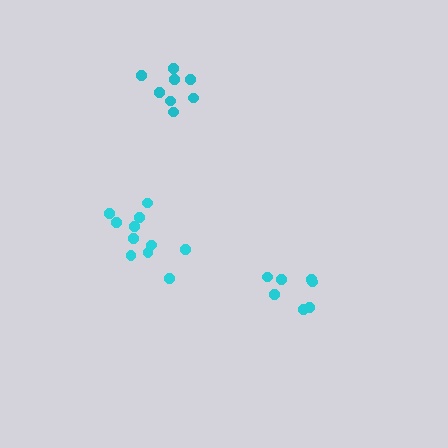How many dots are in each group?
Group 1: 11 dots, Group 2: 8 dots, Group 3: 7 dots (26 total).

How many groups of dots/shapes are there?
There are 3 groups.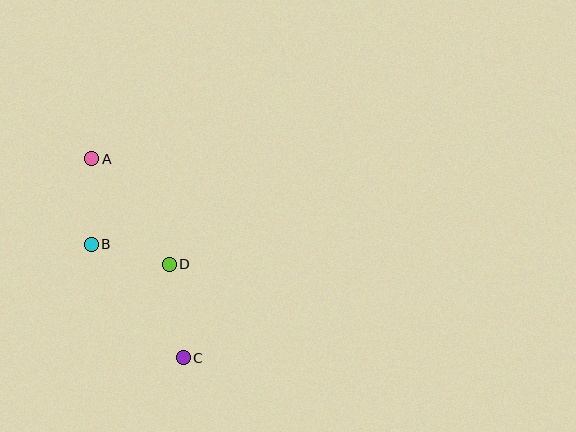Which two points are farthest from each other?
Points A and C are farthest from each other.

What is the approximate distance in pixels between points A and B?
The distance between A and B is approximately 86 pixels.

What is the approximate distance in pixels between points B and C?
The distance between B and C is approximately 146 pixels.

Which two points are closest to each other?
Points B and D are closest to each other.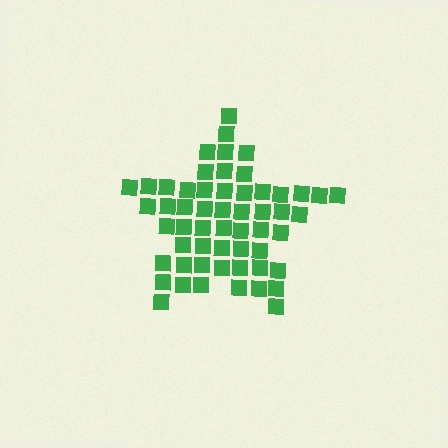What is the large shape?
The large shape is a star.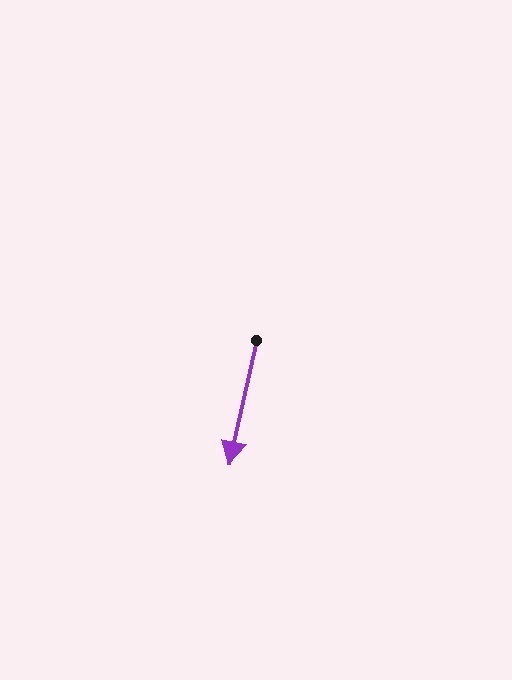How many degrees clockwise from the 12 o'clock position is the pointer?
Approximately 192 degrees.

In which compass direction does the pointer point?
South.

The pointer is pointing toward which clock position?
Roughly 6 o'clock.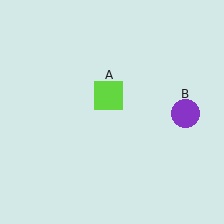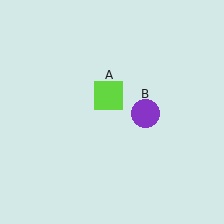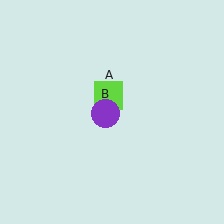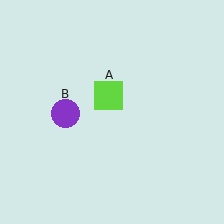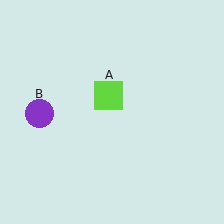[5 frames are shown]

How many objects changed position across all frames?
1 object changed position: purple circle (object B).